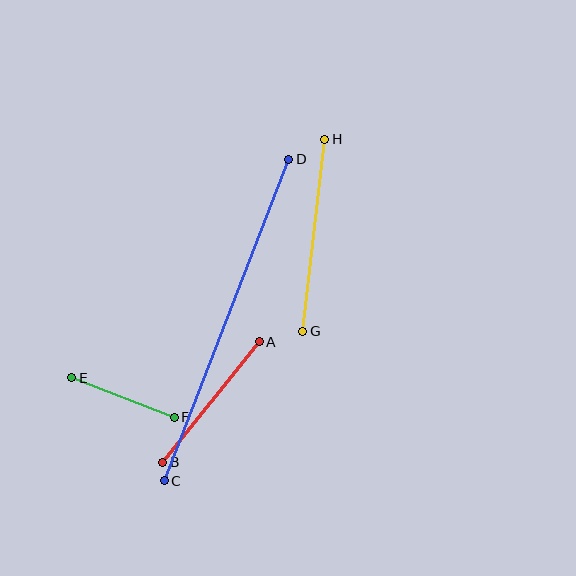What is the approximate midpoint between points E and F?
The midpoint is at approximately (123, 398) pixels.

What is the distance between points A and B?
The distance is approximately 154 pixels.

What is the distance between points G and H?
The distance is approximately 193 pixels.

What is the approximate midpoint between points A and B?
The midpoint is at approximately (211, 402) pixels.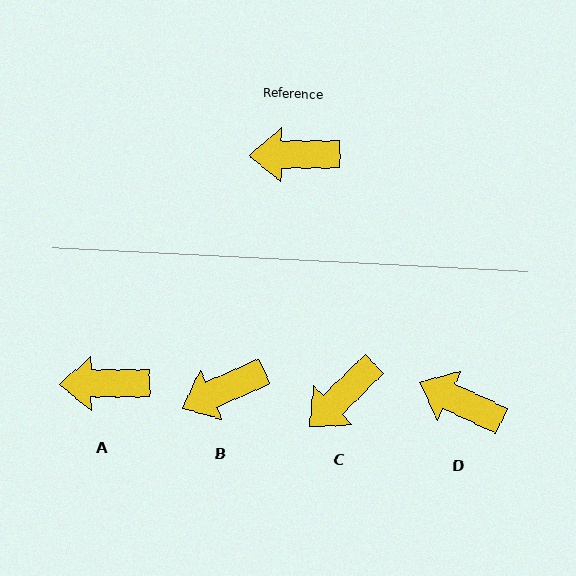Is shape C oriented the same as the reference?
No, it is off by about 44 degrees.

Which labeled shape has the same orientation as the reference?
A.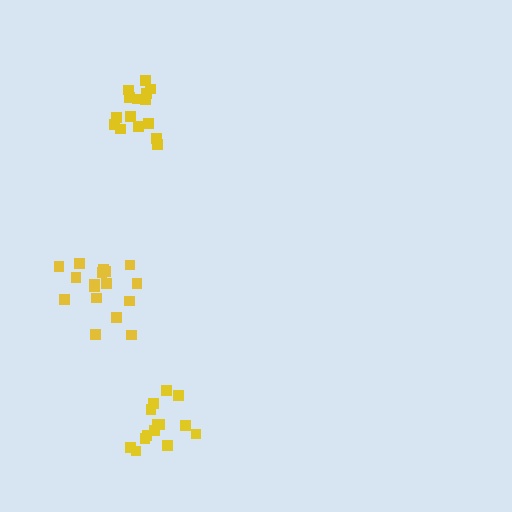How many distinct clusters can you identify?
There are 3 distinct clusters.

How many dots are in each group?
Group 1: 17 dots, Group 2: 15 dots, Group 3: 14 dots (46 total).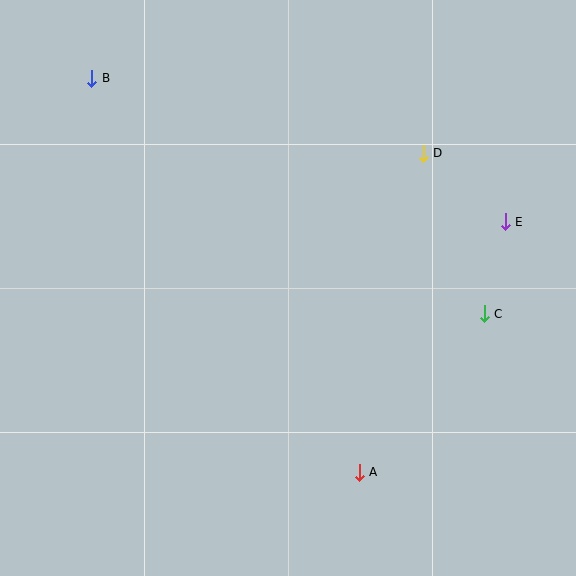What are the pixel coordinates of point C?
Point C is at (484, 314).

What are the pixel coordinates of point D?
Point D is at (423, 153).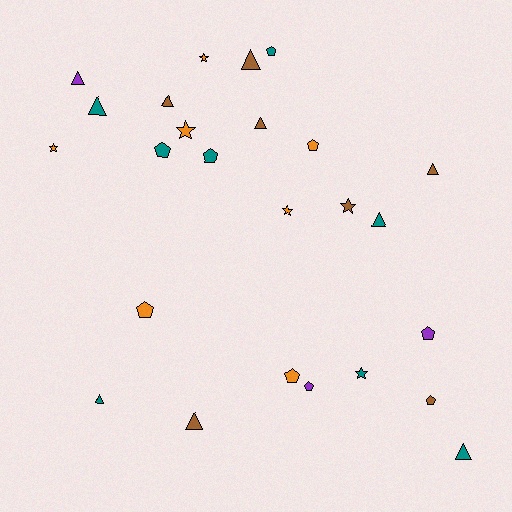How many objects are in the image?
There are 25 objects.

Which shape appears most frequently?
Triangle, with 10 objects.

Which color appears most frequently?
Teal, with 8 objects.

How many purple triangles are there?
There is 1 purple triangle.